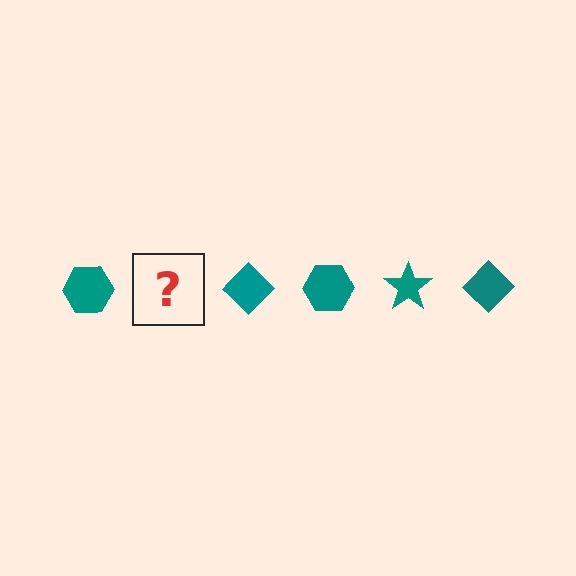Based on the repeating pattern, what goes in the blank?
The blank should be a teal star.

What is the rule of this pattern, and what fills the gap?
The rule is that the pattern cycles through hexagon, star, diamond shapes in teal. The gap should be filled with a teal star.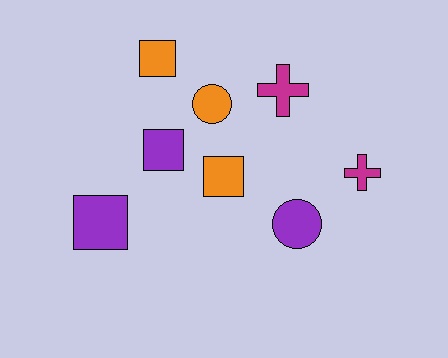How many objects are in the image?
There are 8 objects.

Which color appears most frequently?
Orange, with 3 objects.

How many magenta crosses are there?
There are 2 magenta crosses.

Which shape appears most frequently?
Square, with 4 objects.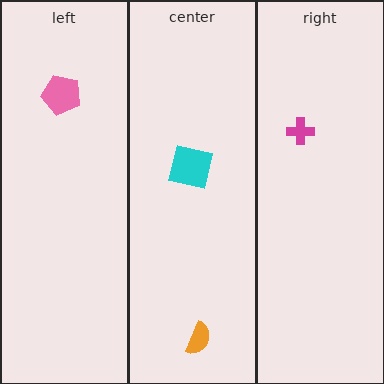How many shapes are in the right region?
1.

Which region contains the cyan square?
The center region.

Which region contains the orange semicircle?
The center region.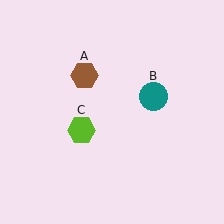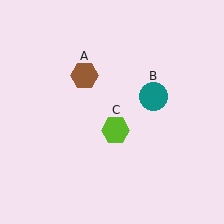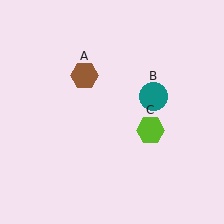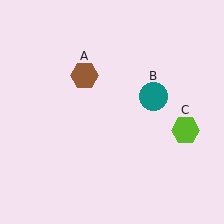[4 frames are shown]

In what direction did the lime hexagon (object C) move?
The lime hexagon (object C) moved right.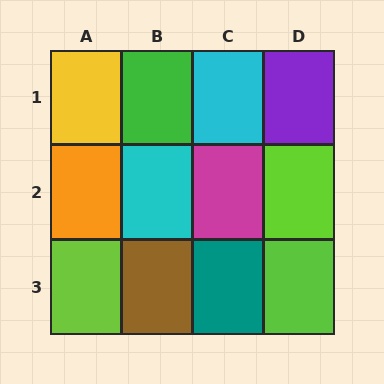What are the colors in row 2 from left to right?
Orange, cyan, magenta, lime.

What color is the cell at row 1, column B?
Green.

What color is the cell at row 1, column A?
Yellow.